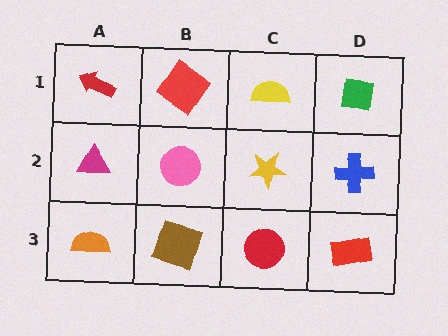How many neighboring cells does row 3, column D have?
2.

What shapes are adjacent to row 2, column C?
A yellow semicircle (row 1, column C), a red circle (row 3, column C), a pink circle (row 2, column B), a blue cross (row 2, column D).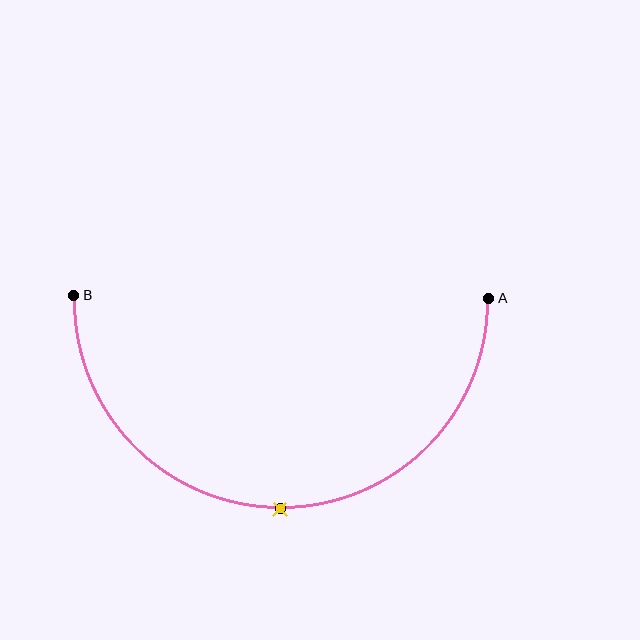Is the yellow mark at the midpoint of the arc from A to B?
Yes. The yellow mark lies on the arc at equal arc-length from both A and B — it is the arc midpoint.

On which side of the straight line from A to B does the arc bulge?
The arc bulges below the straight line connecting A and B.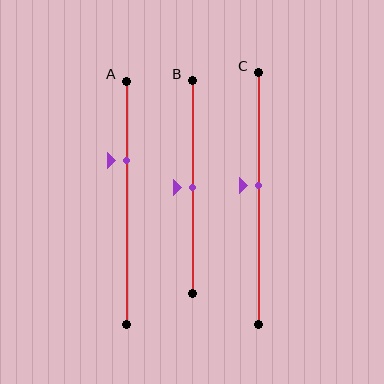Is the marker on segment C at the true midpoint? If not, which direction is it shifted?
No, the marker on segment C is shifted upward by about 5% of the segment length.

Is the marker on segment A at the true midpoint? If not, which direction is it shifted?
No, the marker on segment A is shifted upward by about 18% of the segment length.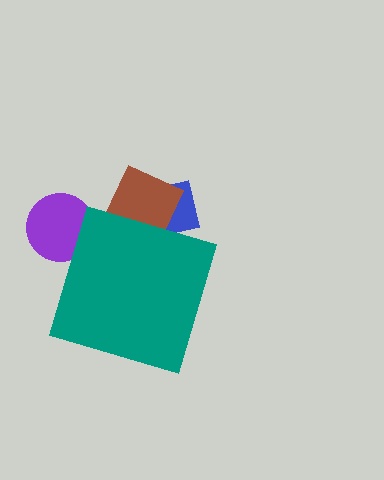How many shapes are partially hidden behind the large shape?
3 shapes are partially hidden.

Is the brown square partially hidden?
Yes, the brown square is partially hidden behind the teal diamond.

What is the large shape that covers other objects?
A teal diamond.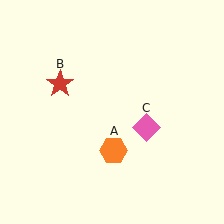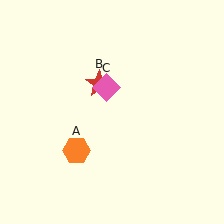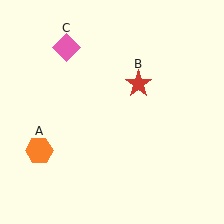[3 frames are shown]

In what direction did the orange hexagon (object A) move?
The orange hexagon (object A) moved left.